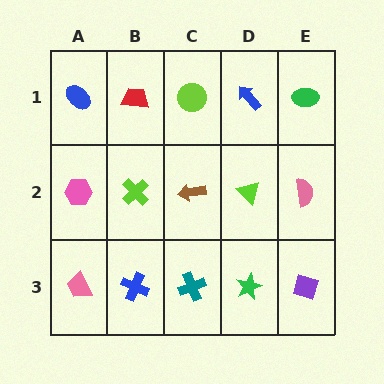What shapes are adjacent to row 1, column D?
A lime triangle (row 2, column D), a lime circle (row 1, column C), a green ellipse (row 1, column E).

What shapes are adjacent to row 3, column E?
A pink semicircle (row 2, column E), a green star (row 3, column D).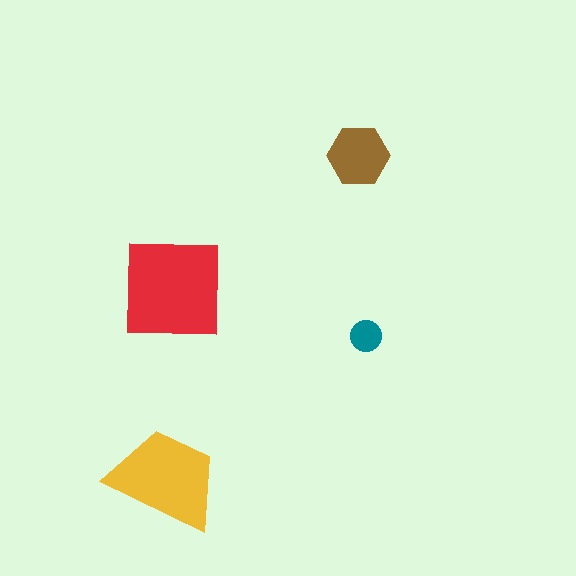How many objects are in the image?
There are 4 objects in the image.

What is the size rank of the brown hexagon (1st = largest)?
3rd.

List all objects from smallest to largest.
The teal circle, the brown hexagon, the yellow trapezoid, the red square.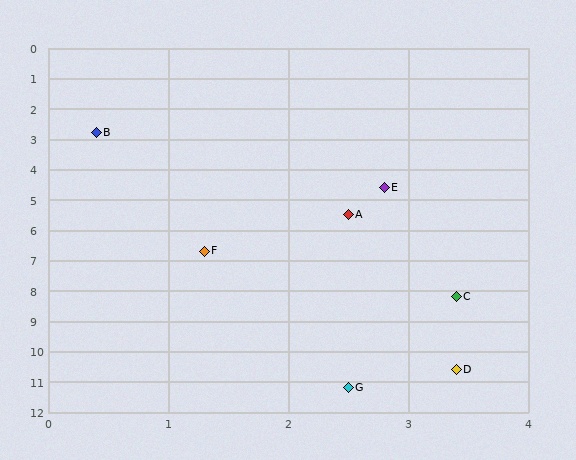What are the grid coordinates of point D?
Point D is at approximately (3.4, 10.6).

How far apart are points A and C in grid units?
Points A and C are about 2.8 grid units apart.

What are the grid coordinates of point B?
Point B is at approximately (0.4, 2.8).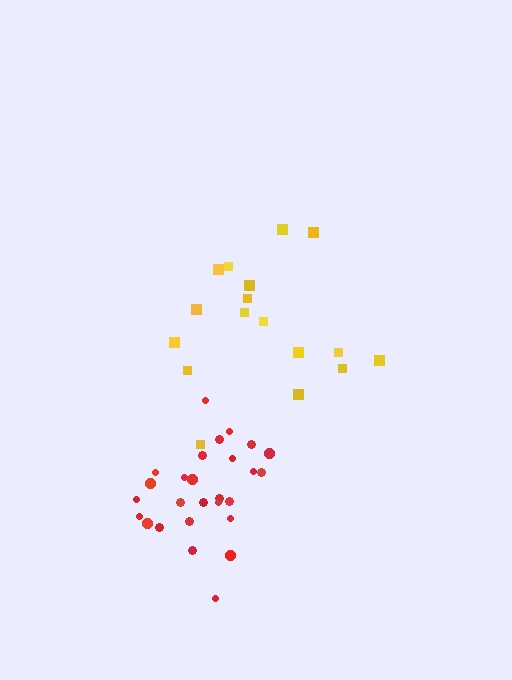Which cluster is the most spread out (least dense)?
Yellow.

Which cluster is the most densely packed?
Red.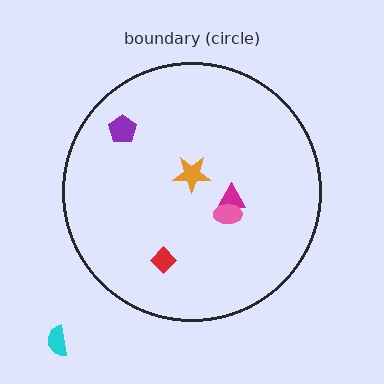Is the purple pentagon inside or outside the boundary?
Inside.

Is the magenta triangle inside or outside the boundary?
Inside.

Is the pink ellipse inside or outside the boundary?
Inside.